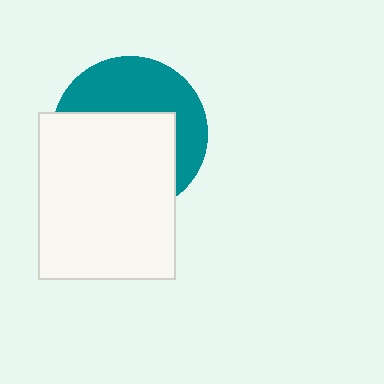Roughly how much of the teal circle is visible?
A small part of it is visible (roughly 43%).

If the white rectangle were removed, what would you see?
You would see the complete teal circle.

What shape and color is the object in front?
The object in front is a white rectangle.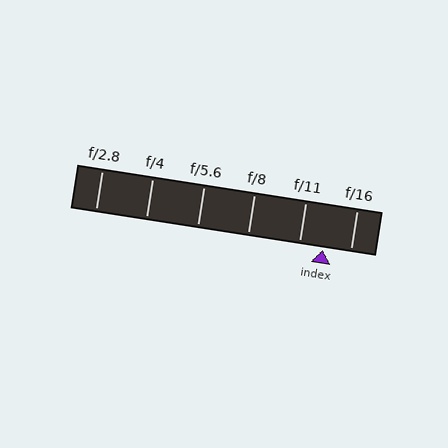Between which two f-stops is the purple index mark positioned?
The index mark is between f/11 and f/16.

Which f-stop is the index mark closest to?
The index mark is closest to f/11.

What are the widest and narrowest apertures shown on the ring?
The widest aperture shown is f/2.8 and the narrowest is f/16.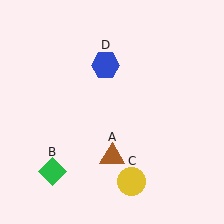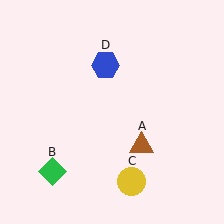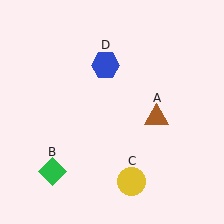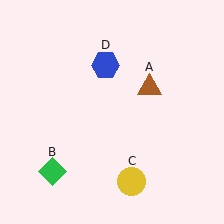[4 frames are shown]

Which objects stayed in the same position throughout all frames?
Green diamond (object B) and yellow circle (object C) and blue hexagon (object D) remained stationary.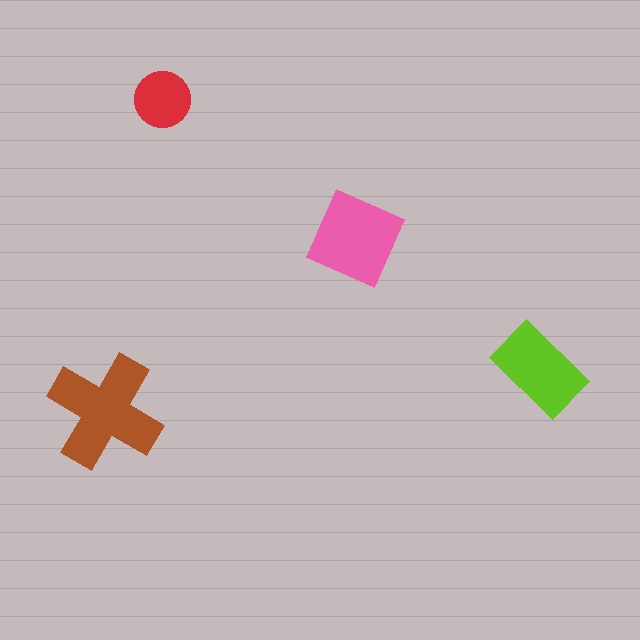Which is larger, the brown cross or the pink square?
The brown cross.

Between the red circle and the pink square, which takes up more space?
The pink square.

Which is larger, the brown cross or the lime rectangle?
The brown cross.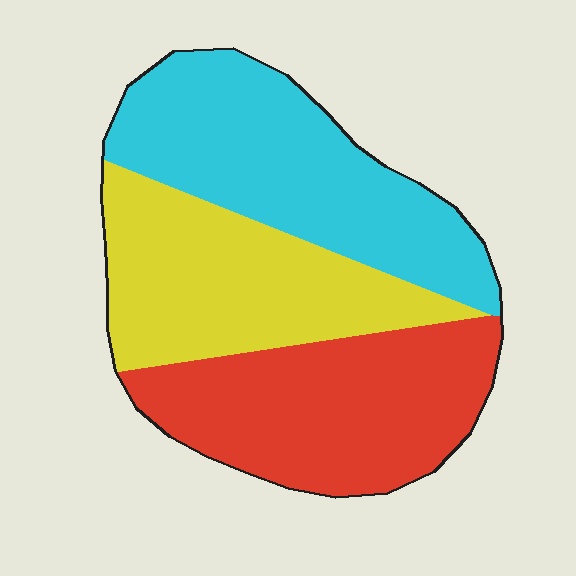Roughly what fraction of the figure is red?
Red covers around 35% of the figure.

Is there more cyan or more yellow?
Cyan.